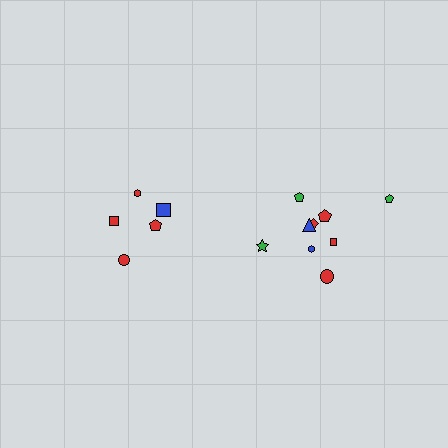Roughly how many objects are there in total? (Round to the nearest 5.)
Roughly 15 objects in total.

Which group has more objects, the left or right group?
The right group.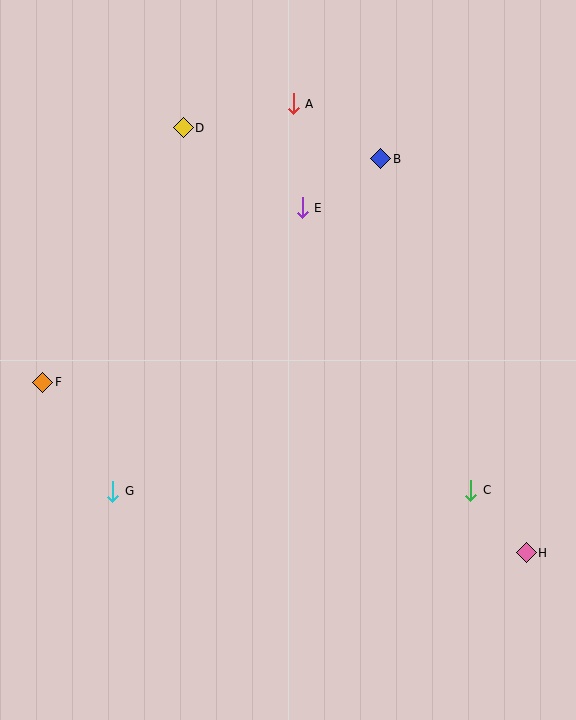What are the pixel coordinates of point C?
Point C is at (471, 490).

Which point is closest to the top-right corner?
Point B is closest to the top-right corner.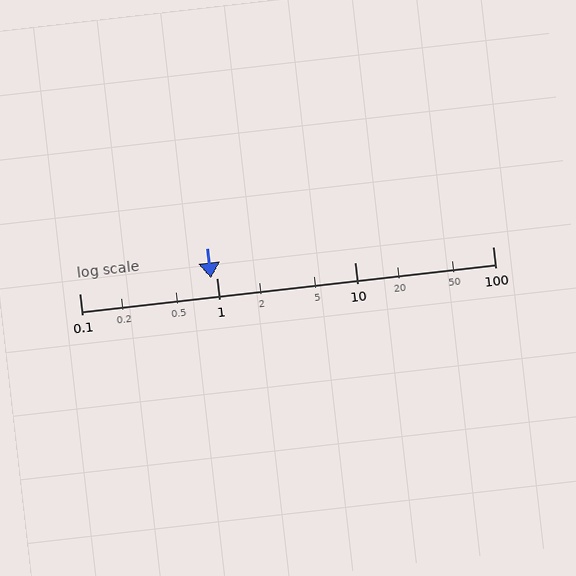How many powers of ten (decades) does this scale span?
The scale spans 3 decades, from 0.1 to 100.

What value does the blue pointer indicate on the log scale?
The pointer indicates approximately 0.91.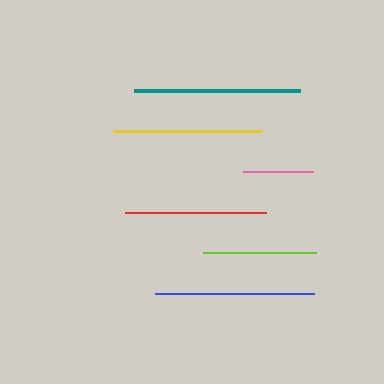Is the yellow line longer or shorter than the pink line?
The yellow line is longer than the pink line.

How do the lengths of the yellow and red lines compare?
The yellow and red lines are approximately the same length.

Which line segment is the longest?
The teal line is the longest at approximately 167 pixels.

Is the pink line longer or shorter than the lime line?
The lime line is longer than the pink line.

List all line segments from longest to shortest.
From longest to shortest: teal, blue, yellow, red, lime, pink.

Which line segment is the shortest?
The pink line is the shortest at approximately 70 pixels.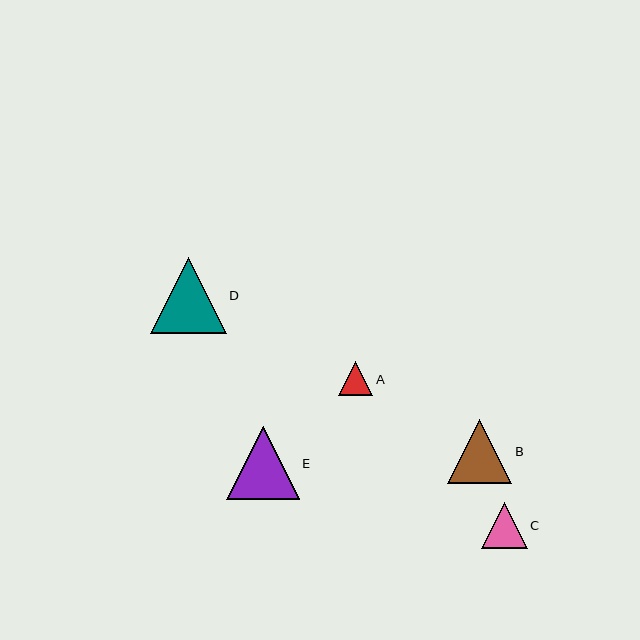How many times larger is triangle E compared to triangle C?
Triangle E is approximately 1.6 times the size of triangle C.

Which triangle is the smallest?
Triangle A is the smallest with a size of approximately 35 pixels.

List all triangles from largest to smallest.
From largest to smallest: D, E, B, C, A.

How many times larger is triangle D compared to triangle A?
Triangle D is approximately 2.2 times the size of triangle A.